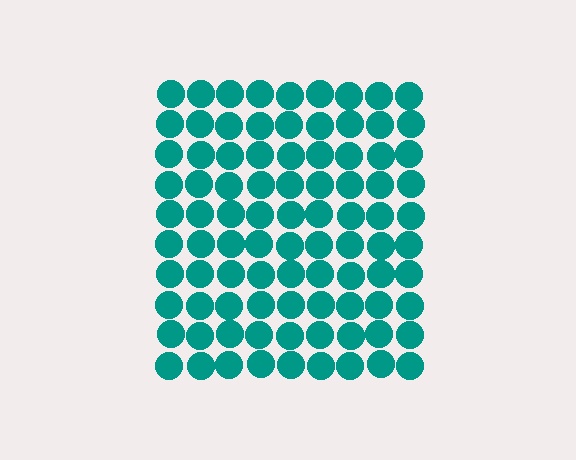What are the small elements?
The small elements are circles.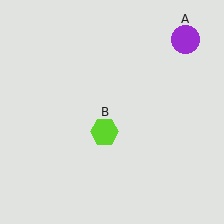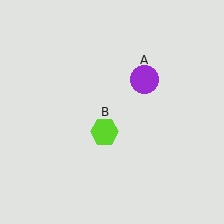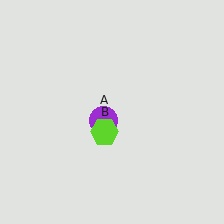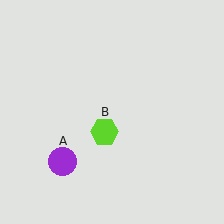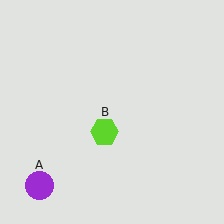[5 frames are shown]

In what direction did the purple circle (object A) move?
The purple circle (object A) moved down and to the left.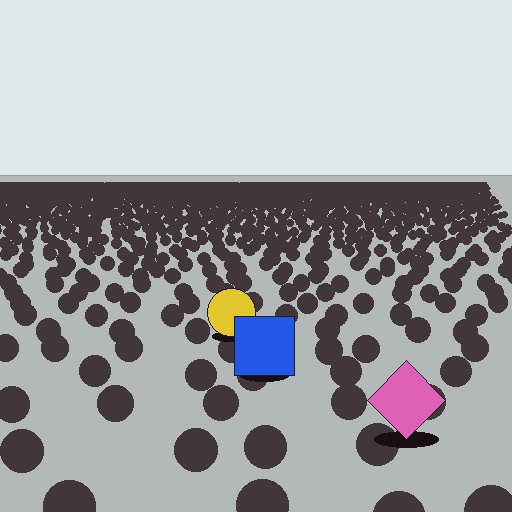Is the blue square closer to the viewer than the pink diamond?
No. The pink diamond is closer — you can tell from the texture gradient: the ground texture is coarser near it.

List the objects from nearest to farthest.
From nearest to farthest: the pink diamond, the blue square, the yellow circle.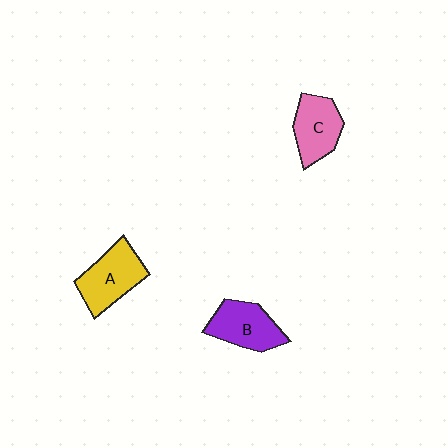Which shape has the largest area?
Shape A (yellow).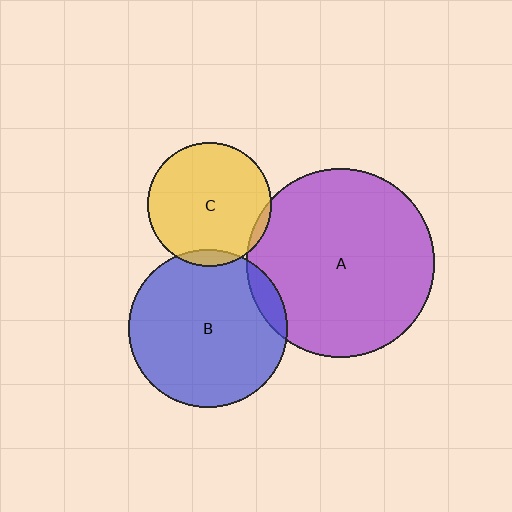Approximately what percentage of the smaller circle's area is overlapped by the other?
Approximately 10%.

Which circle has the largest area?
Circle A (purple).